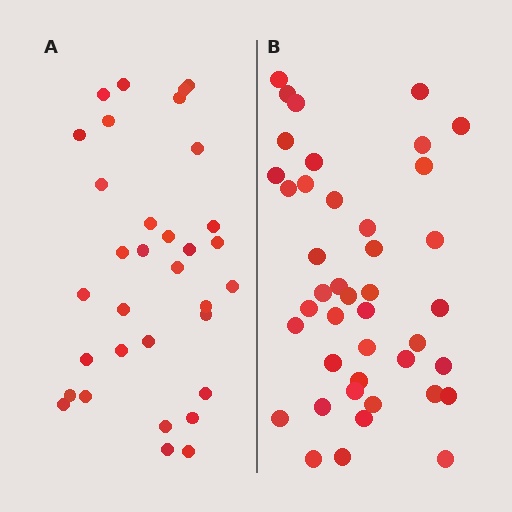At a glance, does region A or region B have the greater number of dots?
Region B (the right region) has more dots.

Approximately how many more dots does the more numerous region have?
Region B has roughly 8 or so more dots than region A.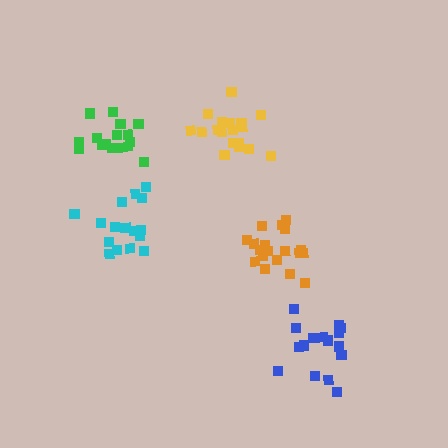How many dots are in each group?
Group 1: 16 dots, Group 2: 18 dots, Group 3: 16 dots, Group 4: 17 dots, Group 5: 19 dots (86 total).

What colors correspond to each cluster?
The clusters are colored: cyan, yellow, green, blue, orange.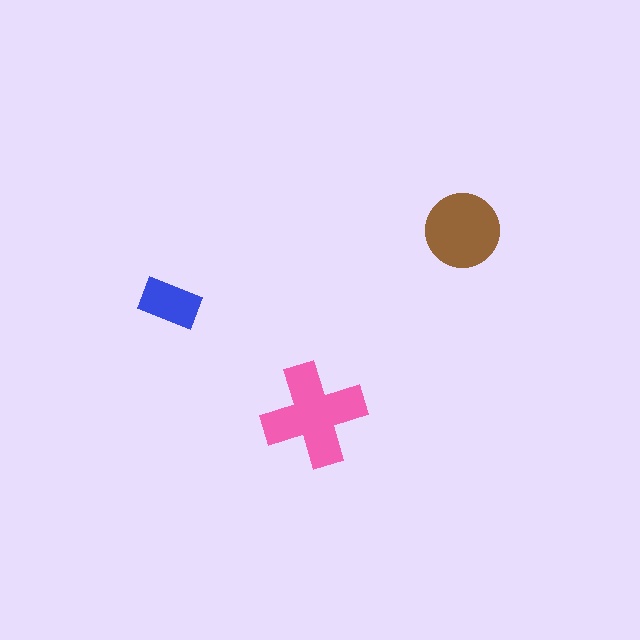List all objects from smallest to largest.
The blue rectangle, the brown circle, the pink cross.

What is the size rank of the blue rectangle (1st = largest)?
3rd.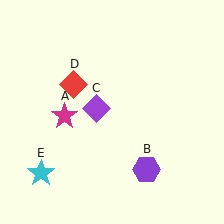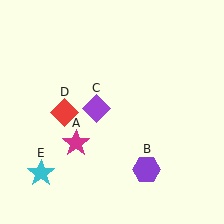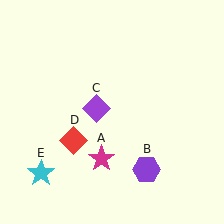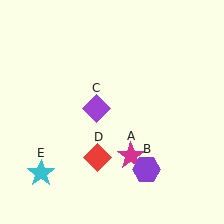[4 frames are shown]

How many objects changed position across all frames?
2 objects changed position: magenta star (object A), red diamond (object D).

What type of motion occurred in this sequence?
The magenta star (object A), red diamond (object D) rotated counterclockwise around the center of the scene.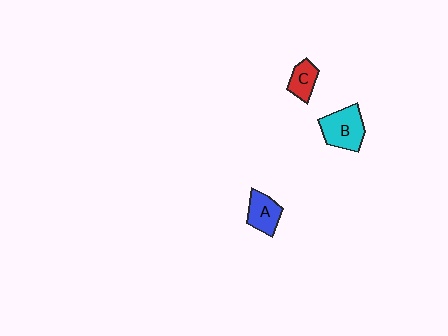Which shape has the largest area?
Shape B (cyan).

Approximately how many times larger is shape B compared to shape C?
Approximately 1.8 times.